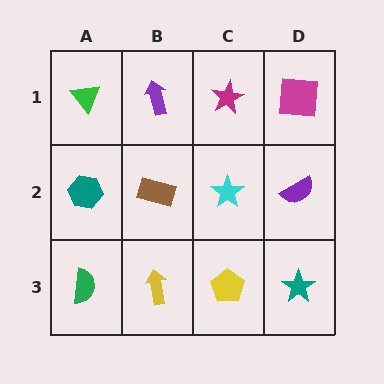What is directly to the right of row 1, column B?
A magenta star.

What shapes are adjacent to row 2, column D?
A magenta square (row 1, column D), a teal star (row 3, column D), a cyan star (row 2, column C).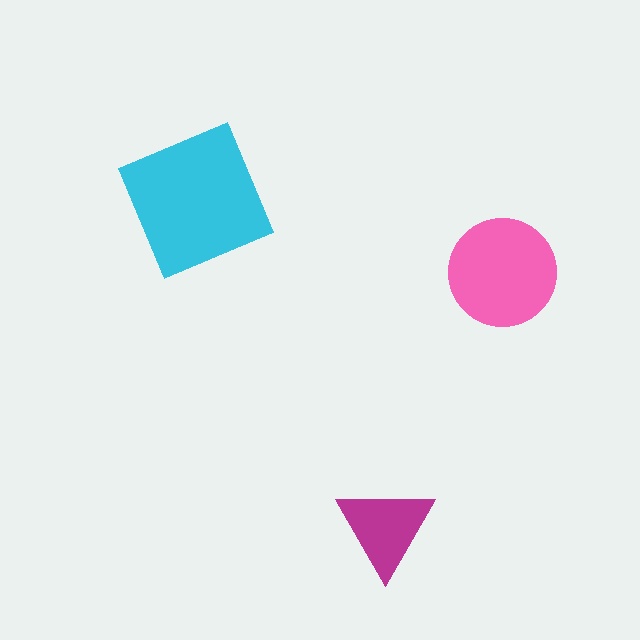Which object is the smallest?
The magenta triangle.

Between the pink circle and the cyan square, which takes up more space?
The cyan square.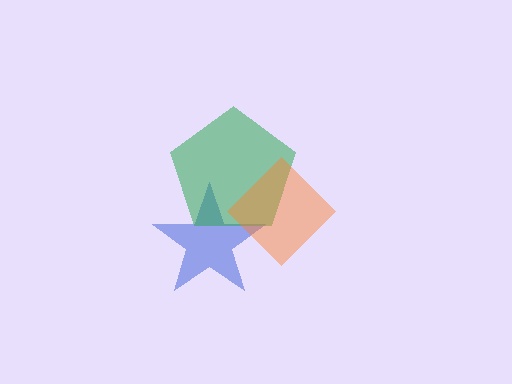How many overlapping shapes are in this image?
There are 3 overlapping shapes in the image.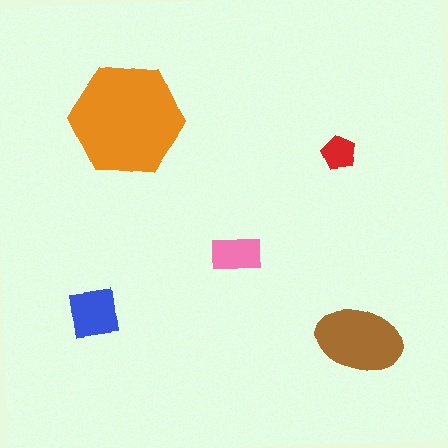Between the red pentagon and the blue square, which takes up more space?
The blue square.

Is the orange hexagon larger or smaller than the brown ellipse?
Larger.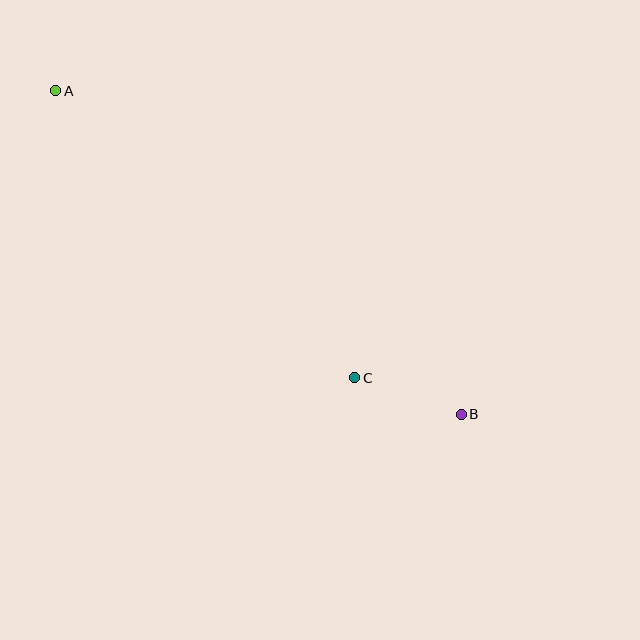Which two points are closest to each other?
Points B and C are closest to each other.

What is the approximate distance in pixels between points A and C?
The distance between A and C is approximately 415 pixels.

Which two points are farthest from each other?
Points A and B are farthest from each other.